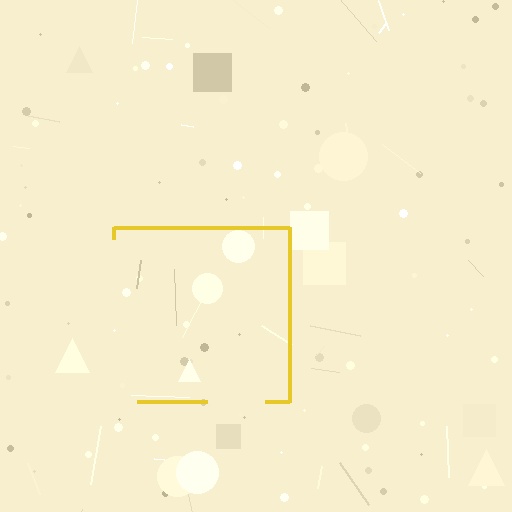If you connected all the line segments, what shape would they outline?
They would outline a square.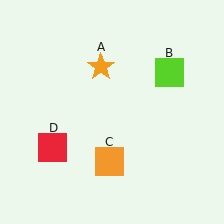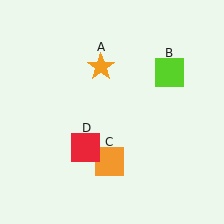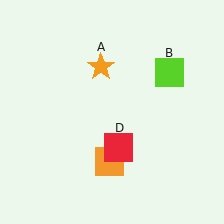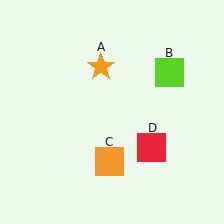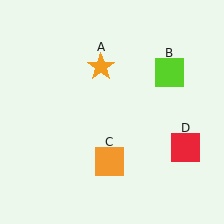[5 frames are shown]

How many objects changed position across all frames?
1 object changed position: red square (object D).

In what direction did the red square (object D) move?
The red square (object D) moved right.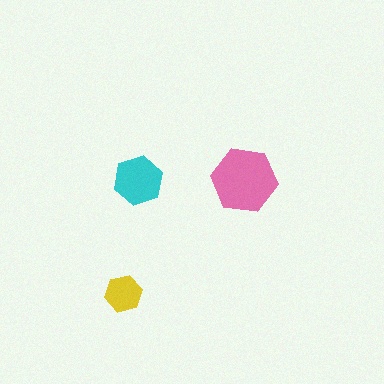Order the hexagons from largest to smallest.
the pink one, the cyan one, the yellow one.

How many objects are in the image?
There are 3 objects in the image.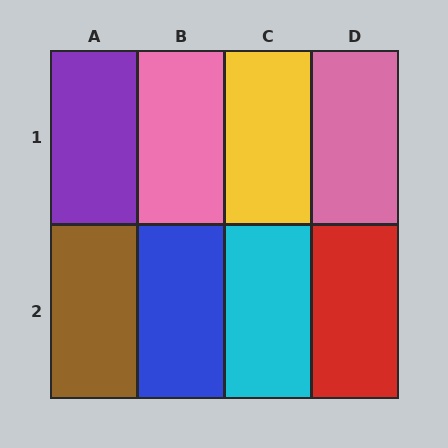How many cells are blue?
1 cell is blue.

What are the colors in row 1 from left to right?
Purple, pink, yellow, pink.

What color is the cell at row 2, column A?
Brown.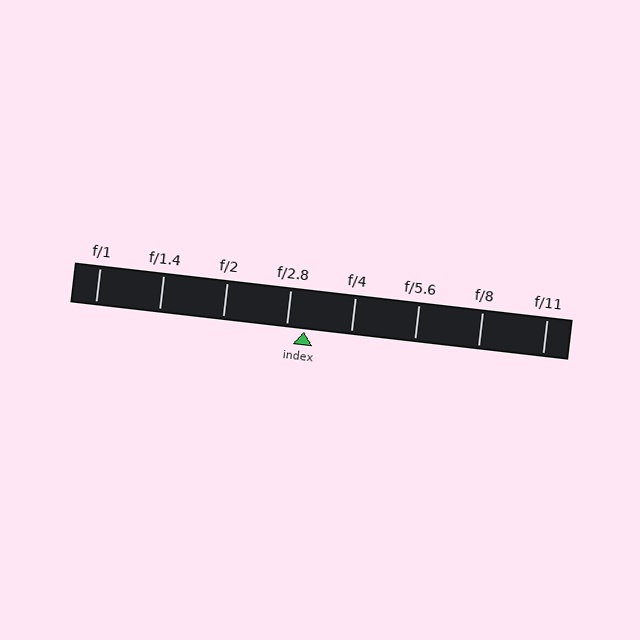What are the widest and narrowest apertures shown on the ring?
The widest aperture shown is f/1 and the narrowest is f/11.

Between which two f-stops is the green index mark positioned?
The index mark is between f/2.8 and f/4.